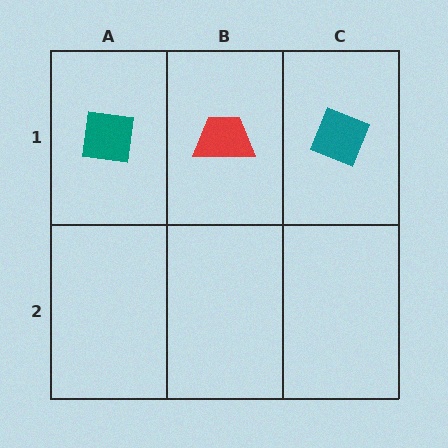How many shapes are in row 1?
3 shapes.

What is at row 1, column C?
A teal diamond.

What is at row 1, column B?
A red trapezoid.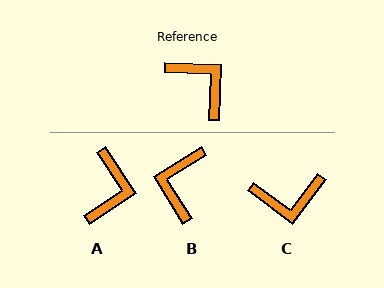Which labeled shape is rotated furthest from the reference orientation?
C, about 125 degrees away.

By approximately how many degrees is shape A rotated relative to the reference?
Approximately 54 degrees clockwise.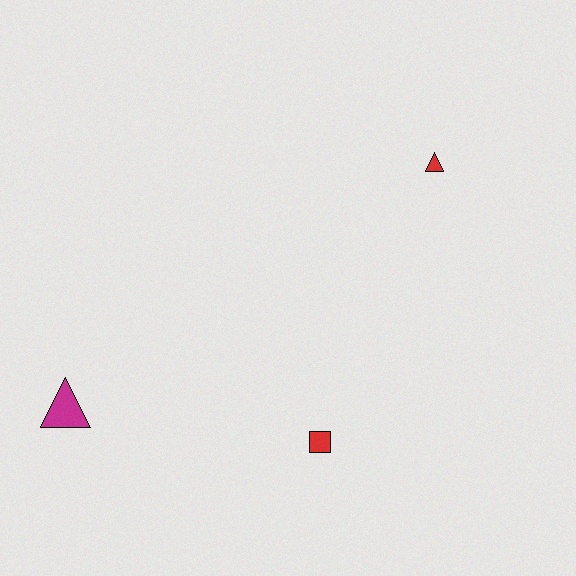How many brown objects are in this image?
There are no brown objects.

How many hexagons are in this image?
There are no hexagons.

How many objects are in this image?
There are 3 objects.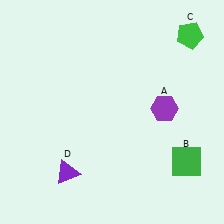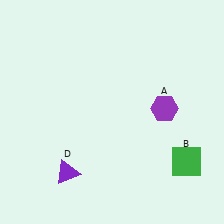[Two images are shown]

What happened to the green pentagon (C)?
The green pentagon (C) was removed in Image 2. It was in the top-right area of Image 1.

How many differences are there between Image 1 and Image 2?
There is 1 difference between the two images.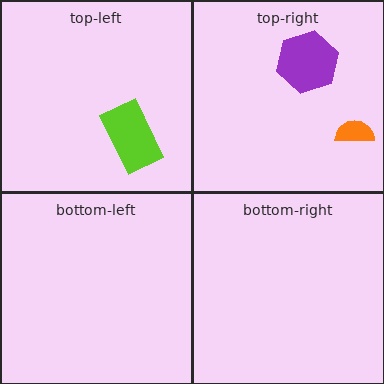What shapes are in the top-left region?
The lime rectangle.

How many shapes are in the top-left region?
1.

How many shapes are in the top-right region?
2.